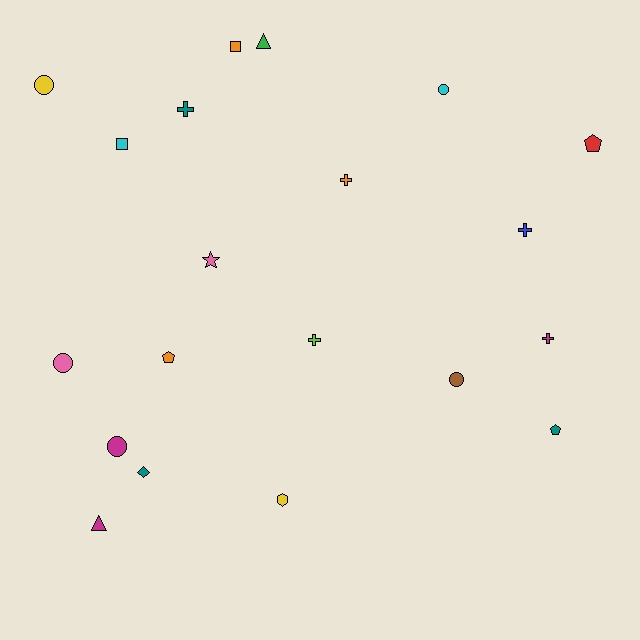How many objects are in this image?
There are 20 objects.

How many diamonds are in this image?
There is 1 diamond.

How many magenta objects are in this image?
There are 3 magenta objects.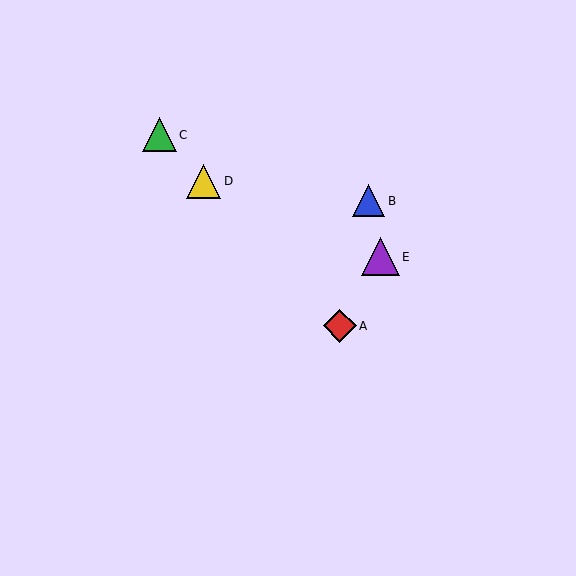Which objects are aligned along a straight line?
Objects A, C, D are aligned along a straight line.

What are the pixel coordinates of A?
Object A is at (340, 326).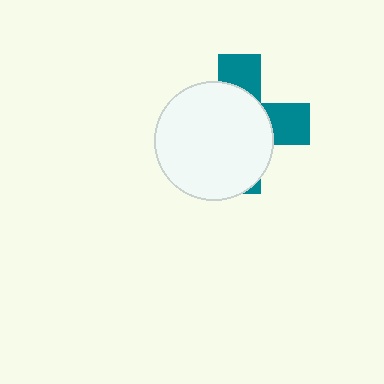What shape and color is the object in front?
The object in front is a white circle.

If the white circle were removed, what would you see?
You would see the complete teal cross.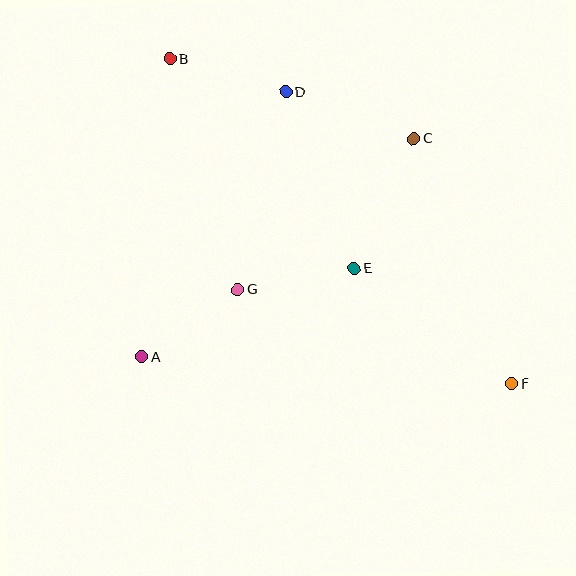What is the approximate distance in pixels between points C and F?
The distance between C and F is approximately 264 pixels.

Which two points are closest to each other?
Points A and G are closest to each other.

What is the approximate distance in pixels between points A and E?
The distance between A and E is approximately 230 pixels.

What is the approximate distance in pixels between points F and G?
The distance between F and G is approximately 289 pixels.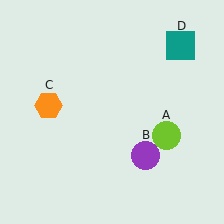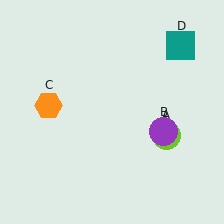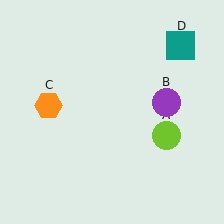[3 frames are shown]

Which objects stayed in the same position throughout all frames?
Lime circle (object A) and orange hexagon (object C) and teal square (object D) remained stationary.